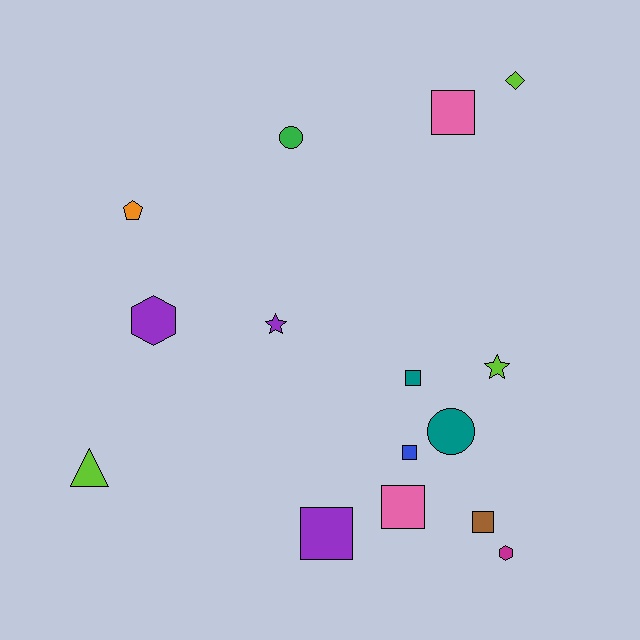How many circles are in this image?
There are 2 circles.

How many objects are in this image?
There are 15 objects.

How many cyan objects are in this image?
There are no cyan objects.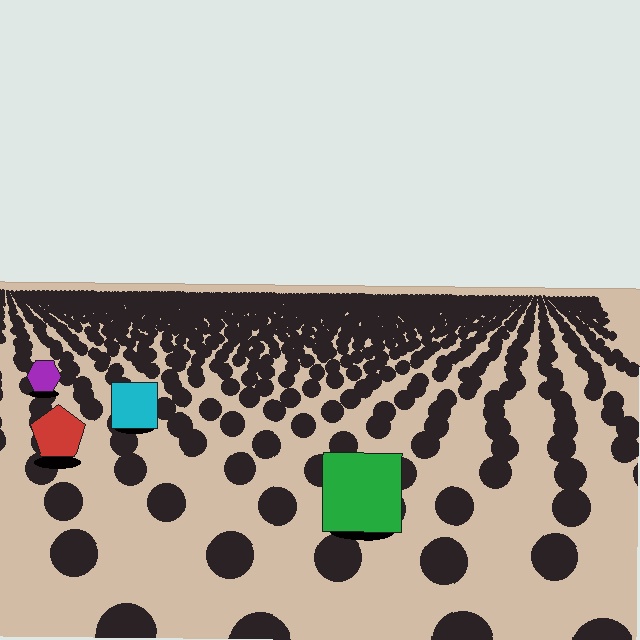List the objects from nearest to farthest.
From nearest to farthest: the green square, the red pentagon, the cyan square, the purple hexagon.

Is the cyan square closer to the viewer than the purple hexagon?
Yes. The cyan square is closer — you can tell from the texture gradient: the ground texture is coarser near it.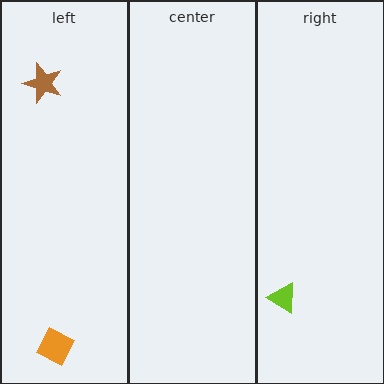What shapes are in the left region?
The brown star, the orange diamond.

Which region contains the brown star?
The left region.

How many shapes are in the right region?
1.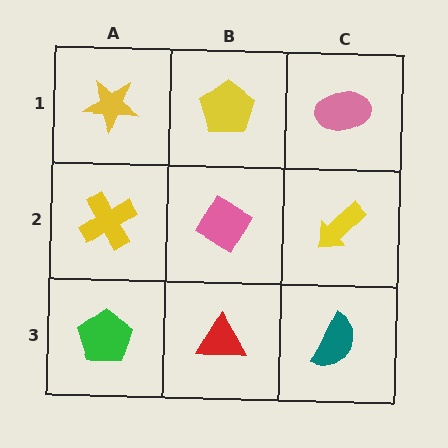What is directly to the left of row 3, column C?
A red triangle.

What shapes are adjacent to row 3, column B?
A pink diamond (row 2, column B), a green pentagon (row 3, column A), a teal semicircle (row 3, column C).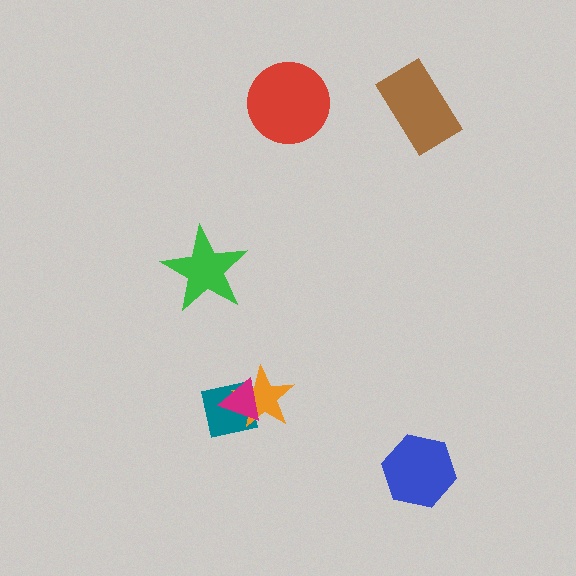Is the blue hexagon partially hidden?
No, no other shape covers it.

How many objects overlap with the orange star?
2 objects overlap with the orange star.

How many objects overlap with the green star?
0 objects overlap with the green star.